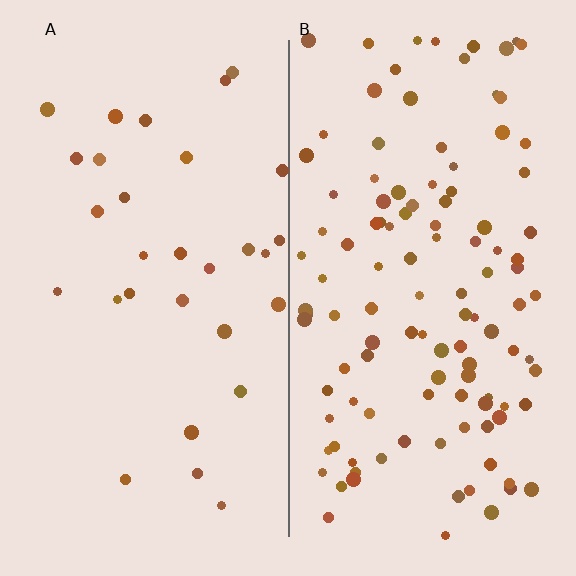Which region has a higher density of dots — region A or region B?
B (the right).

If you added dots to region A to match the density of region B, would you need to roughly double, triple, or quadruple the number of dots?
Approximately quadruple.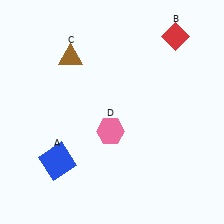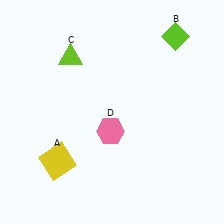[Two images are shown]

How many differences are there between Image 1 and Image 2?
There are 3 differences between the two images.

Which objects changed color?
A changed from blue to yellow. B changed from red to lime. C changed from brown to lime.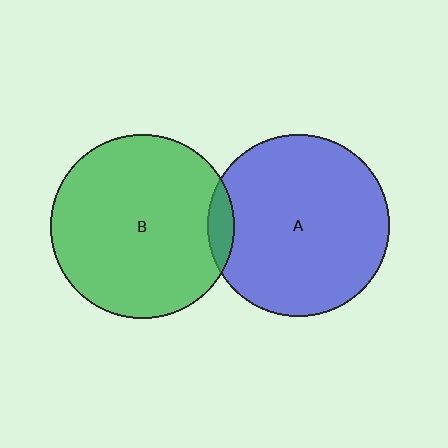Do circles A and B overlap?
Yes.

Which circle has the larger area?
Circle B (green).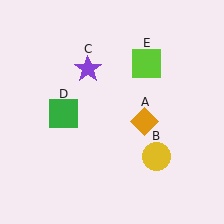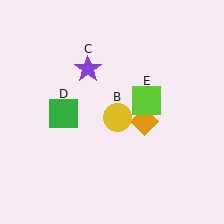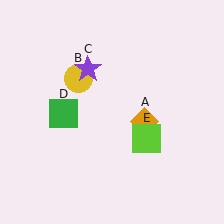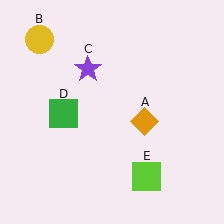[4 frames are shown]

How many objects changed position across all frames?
2 objects changed position: yellow circle (object B), lime square (object E).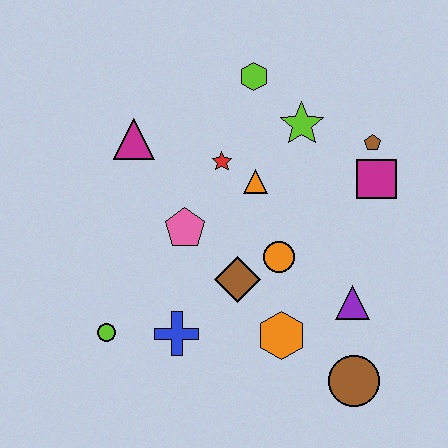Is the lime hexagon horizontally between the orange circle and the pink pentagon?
Yes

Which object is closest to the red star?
The orange triangle is closest to the red star.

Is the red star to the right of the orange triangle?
No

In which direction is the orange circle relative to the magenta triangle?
The orange circle is to the right of the magenta triangle.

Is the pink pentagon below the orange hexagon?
No